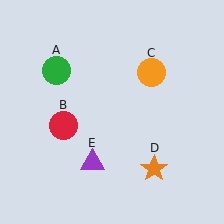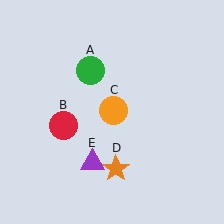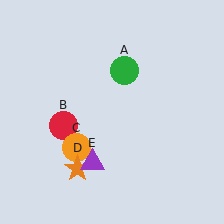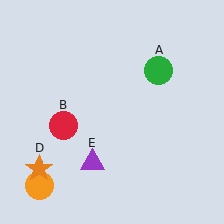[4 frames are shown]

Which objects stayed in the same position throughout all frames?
Red circle (object B) and purple triangle (object E) remained stationary.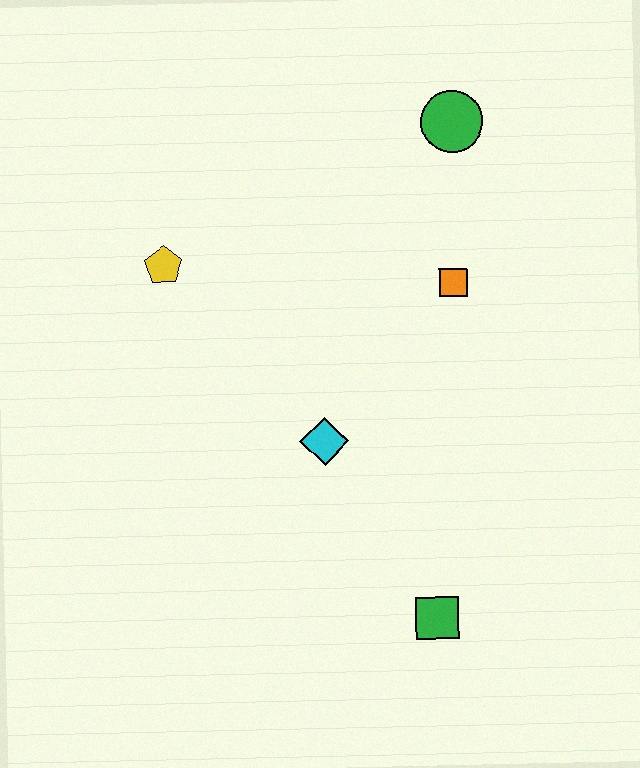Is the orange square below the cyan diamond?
No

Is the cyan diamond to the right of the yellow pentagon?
Yes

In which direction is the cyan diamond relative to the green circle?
The cyan diamond is below the green circle.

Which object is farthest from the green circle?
The green square is farthest from the green circle.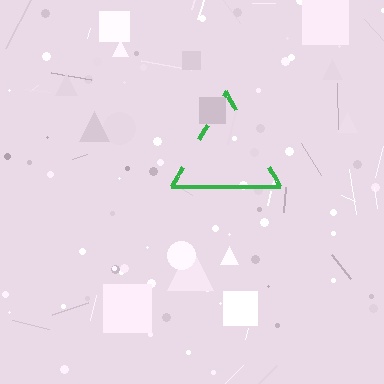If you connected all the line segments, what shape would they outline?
They would outline a triangle.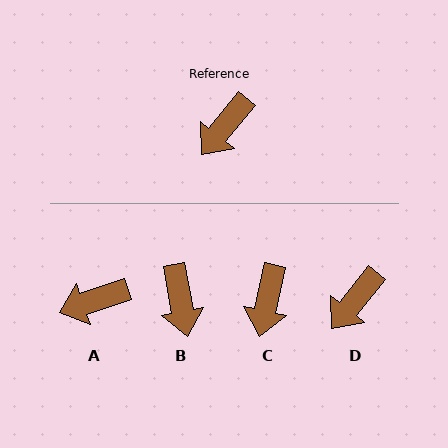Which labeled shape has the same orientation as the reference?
D.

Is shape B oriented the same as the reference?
No, it is off by about 49 degrees.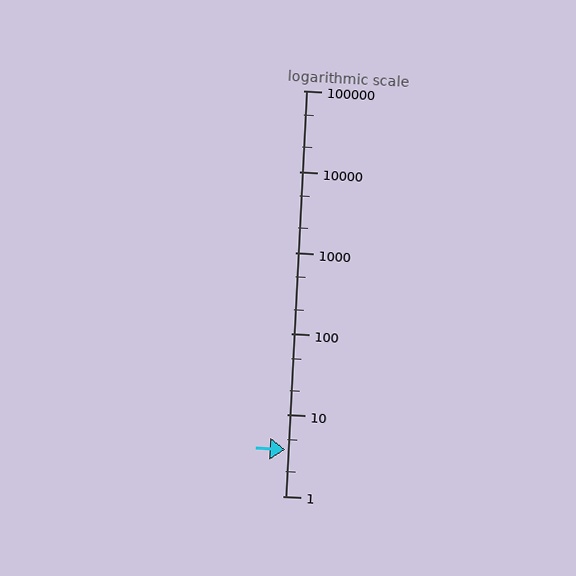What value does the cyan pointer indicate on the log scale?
The pointer indicates approximately 3.7.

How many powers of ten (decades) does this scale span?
The scale spans 5 decades, from 1 to 100000.